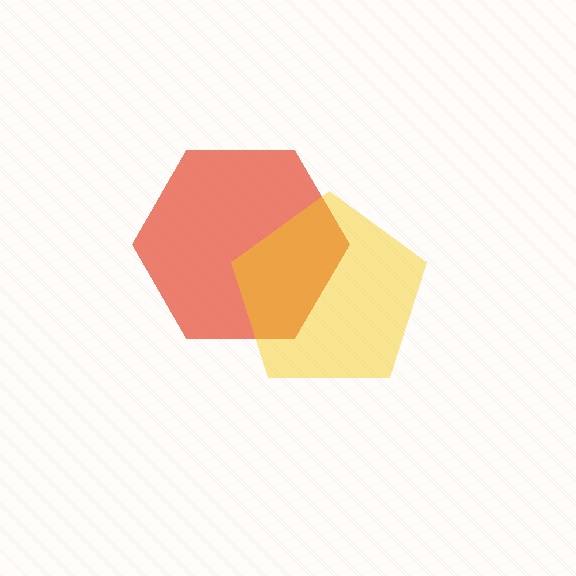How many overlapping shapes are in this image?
There are 2 overlapping shapes in the image.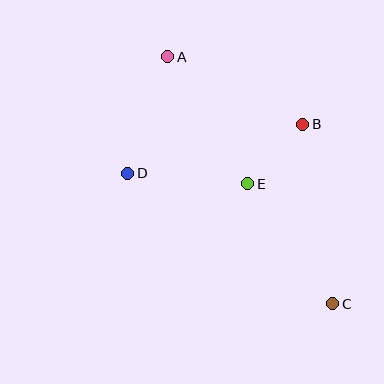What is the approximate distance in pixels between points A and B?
The distance between A and B is approximately 151 pixels.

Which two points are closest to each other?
Points B and E are closest to each other.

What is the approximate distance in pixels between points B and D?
The distance between B and D is approximately 182 pixels.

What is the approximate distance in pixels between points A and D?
The distance between A and D is approximately 123 pixels.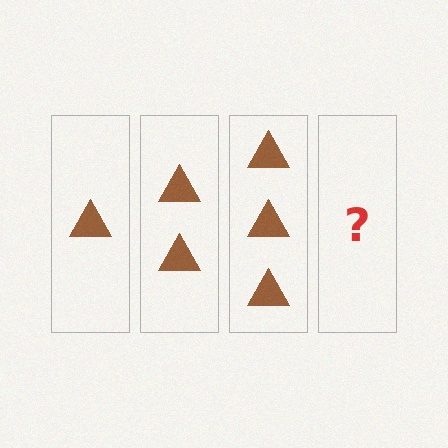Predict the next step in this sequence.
The next step is 4 triangles.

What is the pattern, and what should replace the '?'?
The pattern is that each step adds one more triangle. The '?' should be 4 triangles.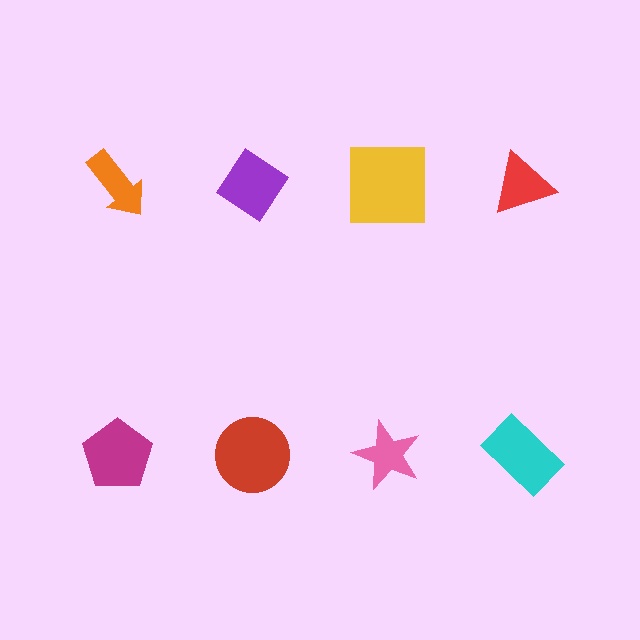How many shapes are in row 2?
4 shapes.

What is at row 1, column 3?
A yellow square.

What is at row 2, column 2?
A red circle.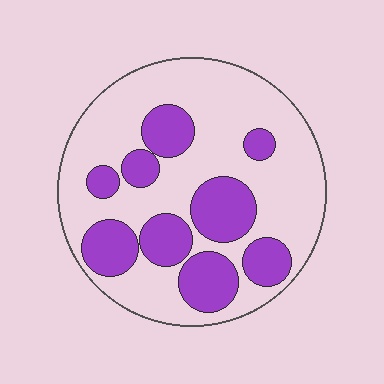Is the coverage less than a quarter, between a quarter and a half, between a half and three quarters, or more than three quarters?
Between a quarter and a half.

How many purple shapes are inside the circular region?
9.